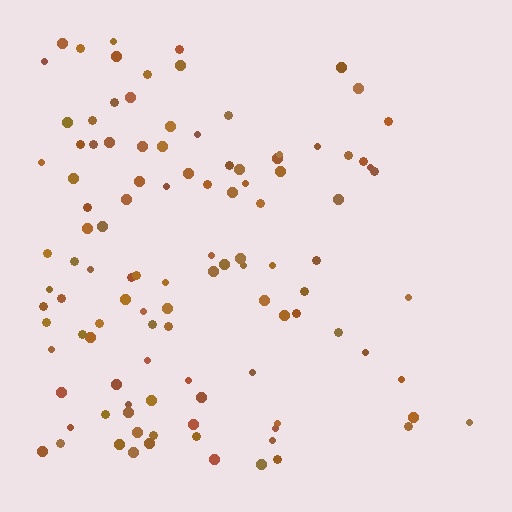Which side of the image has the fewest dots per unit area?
The right.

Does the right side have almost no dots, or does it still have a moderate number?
Still a moderate number, just noticeably fewer than the left.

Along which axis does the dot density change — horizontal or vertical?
Horizontal.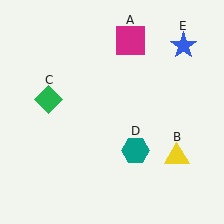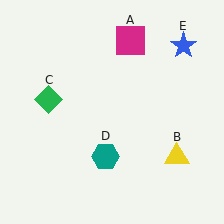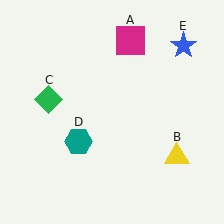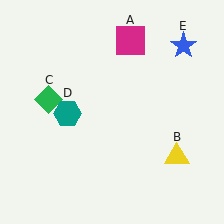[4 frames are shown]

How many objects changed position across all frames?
1 object changed position: teal hexagon (object D).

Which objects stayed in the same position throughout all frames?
Magenta square (object A) and yellow triangle (object B) and green diamond (object C) and blue star (object E) remained stationary.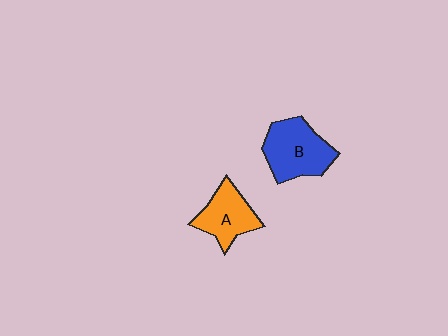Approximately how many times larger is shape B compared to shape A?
Approximately 1.3 times.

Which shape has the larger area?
Shape B (blue).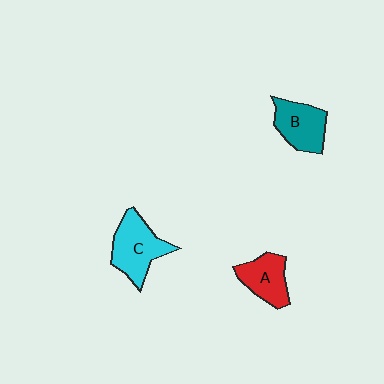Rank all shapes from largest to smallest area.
From largest to smallest: C (cyan), B (teal), A (red).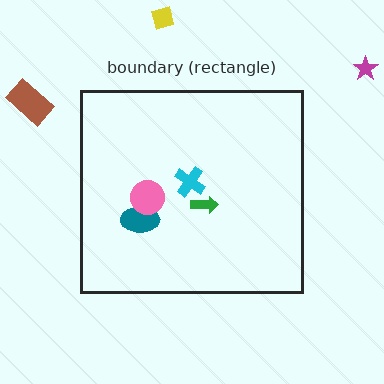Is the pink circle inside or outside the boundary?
Inside.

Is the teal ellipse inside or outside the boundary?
Inside.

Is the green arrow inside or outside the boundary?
Inside.